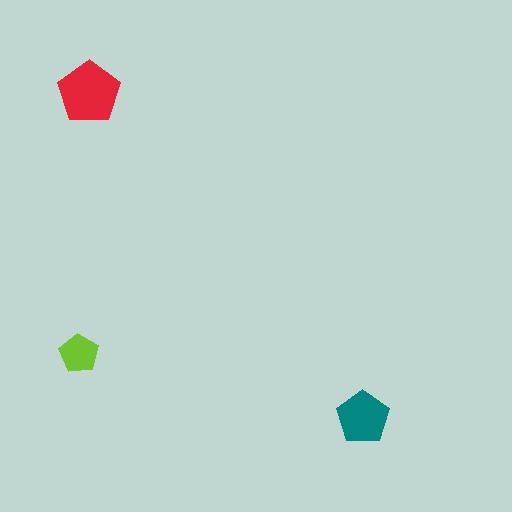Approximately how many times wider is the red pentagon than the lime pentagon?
About 1.5 times wider.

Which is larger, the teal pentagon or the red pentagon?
The red one.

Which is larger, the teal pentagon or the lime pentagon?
The teal one.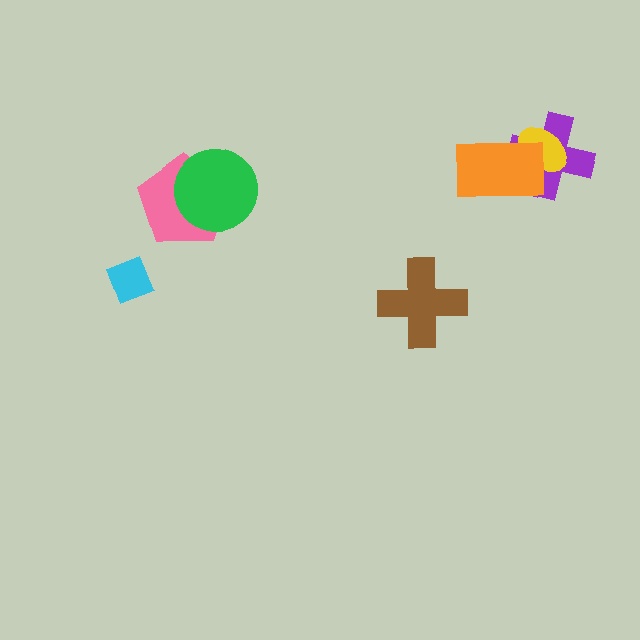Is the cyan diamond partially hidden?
No, no other shape covers it.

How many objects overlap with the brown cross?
0 objects overlap with the brown cross.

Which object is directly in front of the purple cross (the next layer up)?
The yellow ellipse is directly in front of the purple cross.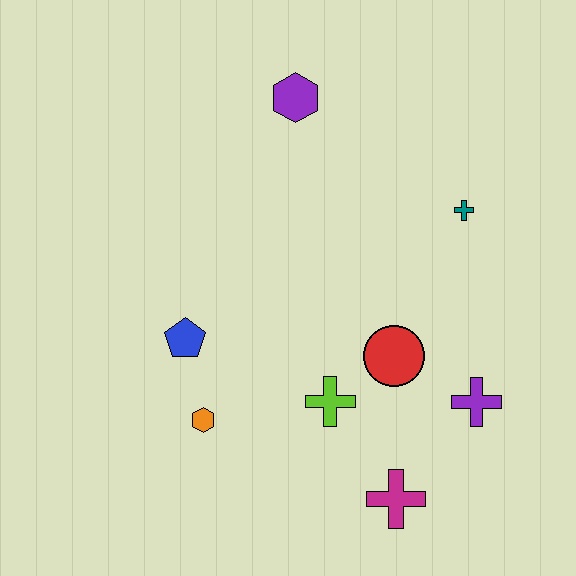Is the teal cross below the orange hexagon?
No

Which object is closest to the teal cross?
The red circle is closest to the teal cross.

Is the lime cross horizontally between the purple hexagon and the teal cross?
Yes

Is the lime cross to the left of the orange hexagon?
No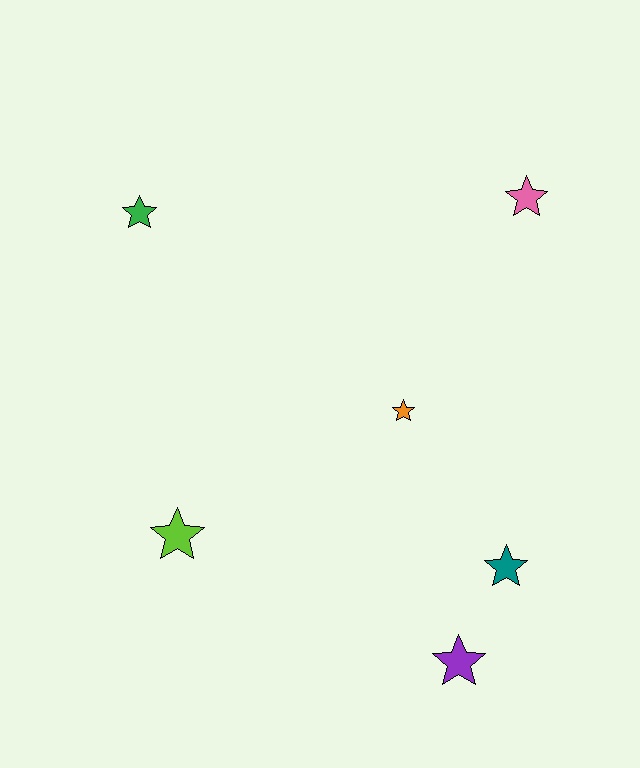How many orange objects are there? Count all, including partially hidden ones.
There is 1 orange object.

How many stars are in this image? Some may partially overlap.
There are 6 stars.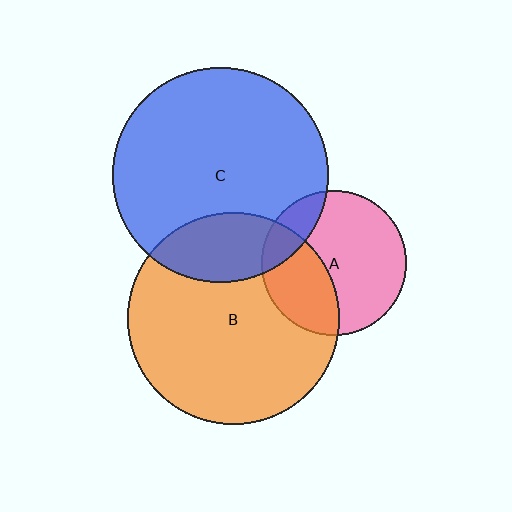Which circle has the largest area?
Circle C (blue).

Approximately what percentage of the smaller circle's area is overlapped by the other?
Approximately 35%.